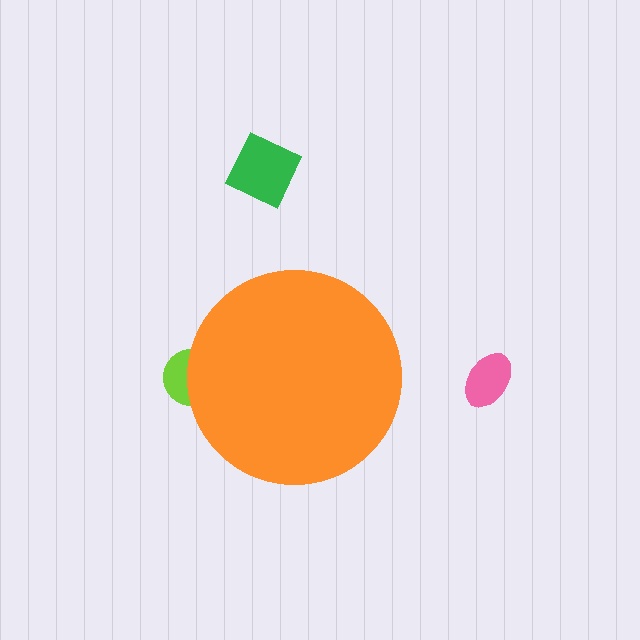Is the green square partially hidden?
No, the green square is fully visible.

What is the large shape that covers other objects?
An orange circle.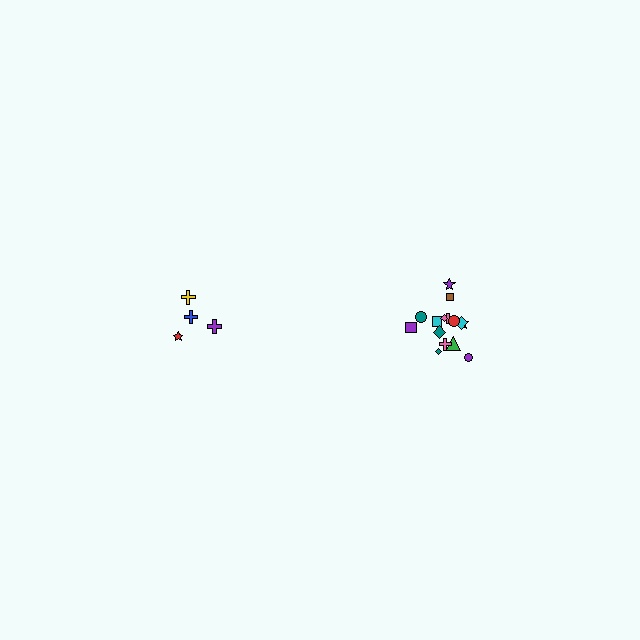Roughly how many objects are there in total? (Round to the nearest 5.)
Roughly 20 objects in total.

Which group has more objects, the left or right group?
The right group.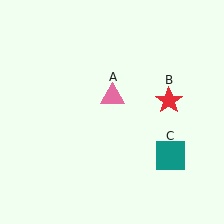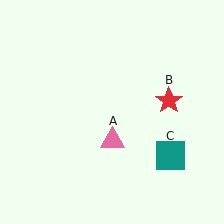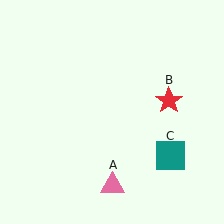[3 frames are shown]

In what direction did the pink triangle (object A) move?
The pink triangle (object A) moved down.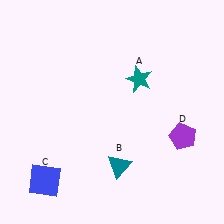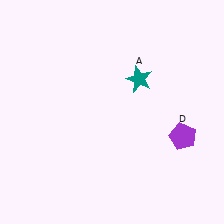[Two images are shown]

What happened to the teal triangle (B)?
The teal triangle (B) was removed in Image 2. It was in the bottom-right area of Image 1.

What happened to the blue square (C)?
The blue square (C) was removed in Image 2. It was in the bottom-left area of Image 1.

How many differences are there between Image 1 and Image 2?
There are 2 differences between the two images.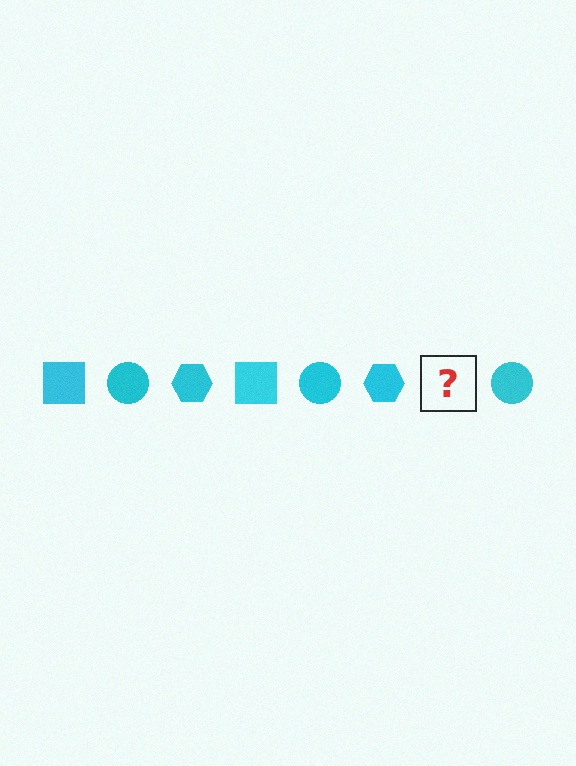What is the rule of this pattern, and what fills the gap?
The rule is that the pattern cycles through square, circle, hexagon shapes in cyan. The gap should be filled with a cyan square.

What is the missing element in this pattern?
The missing element is a cyan square.